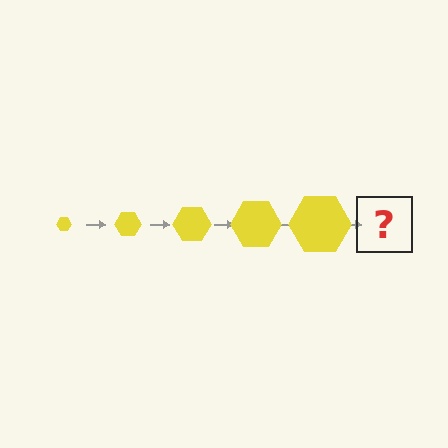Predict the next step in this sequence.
The next step is a yellow hexagon, larger than the previous one.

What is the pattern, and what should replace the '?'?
The pattern is that the hexagon gets progressively larger each step. The '?' should be a yellow hexagon, larger than the previous one.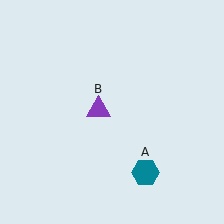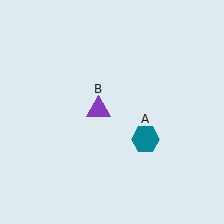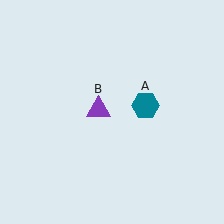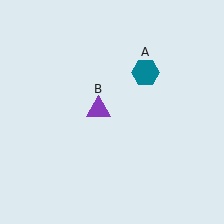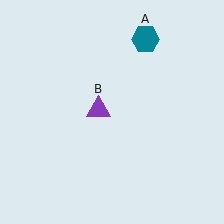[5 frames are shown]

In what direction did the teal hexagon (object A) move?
The teal hexagon (object A) moved up.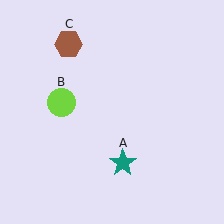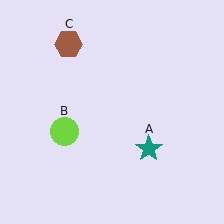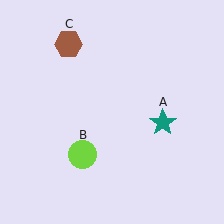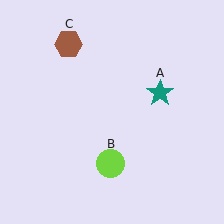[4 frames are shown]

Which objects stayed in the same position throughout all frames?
Brown hexagon (object C) remained stationary.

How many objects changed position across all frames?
2 objects changed position: teal star (object A), lime circle (object B).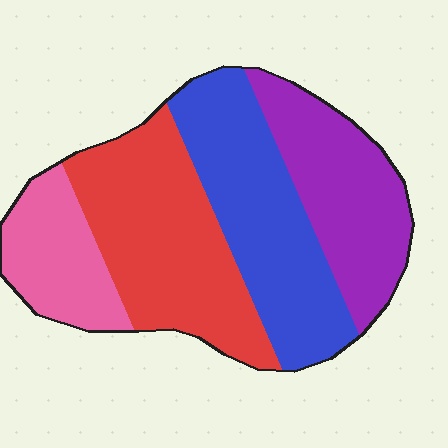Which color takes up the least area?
Pink, at roughly 15%.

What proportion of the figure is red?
Red takes up about one third (1/3) of the figure.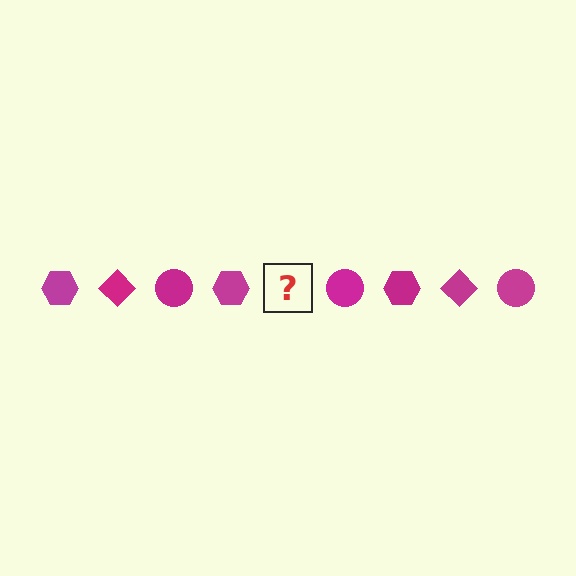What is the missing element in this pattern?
The missing element is a magenta diamond.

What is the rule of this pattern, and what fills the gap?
The rule is that the pattern cycles through hexagon, diamond, circle shapes in magenta. The gap should be filled with a magenta diamond.